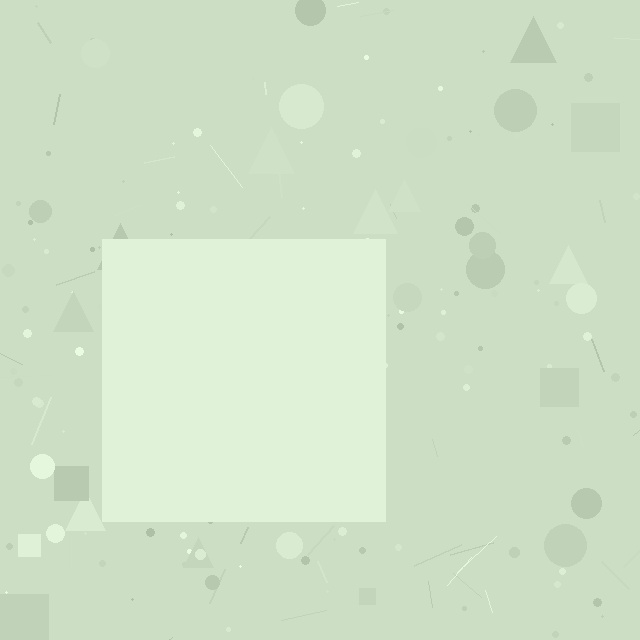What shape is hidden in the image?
A square is hidden in the image.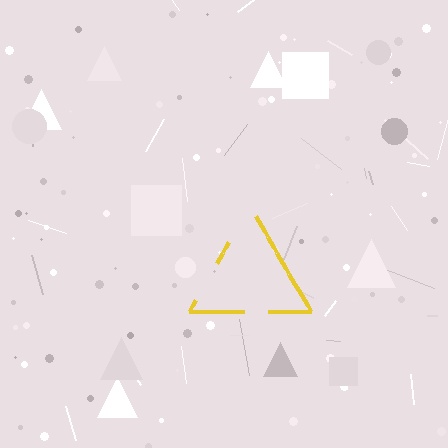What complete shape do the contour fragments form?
The contour fragments form a triangle.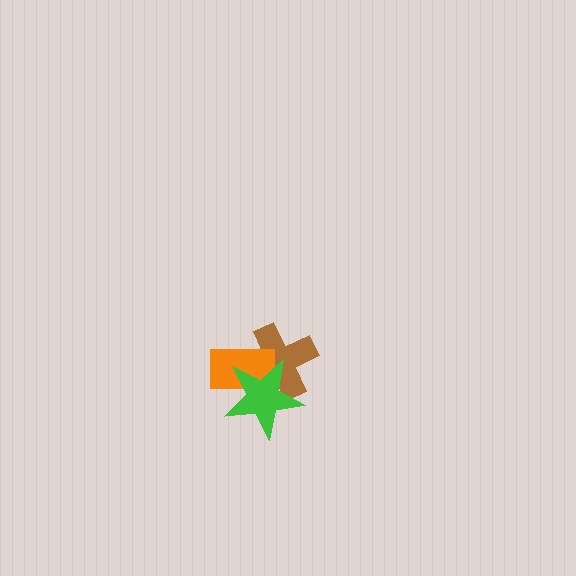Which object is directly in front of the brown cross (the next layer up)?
The orange rectangle is directly in front of the brown cross.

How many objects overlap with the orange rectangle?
2 objects overlap with the orange rectangle.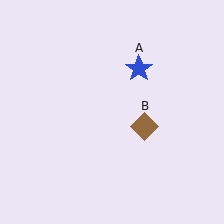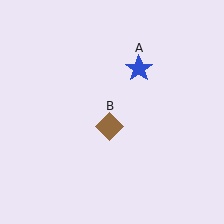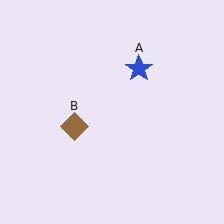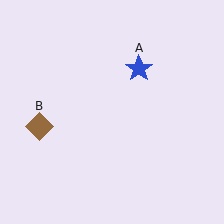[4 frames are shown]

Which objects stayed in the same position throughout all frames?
Blue star (object A) remained stationary.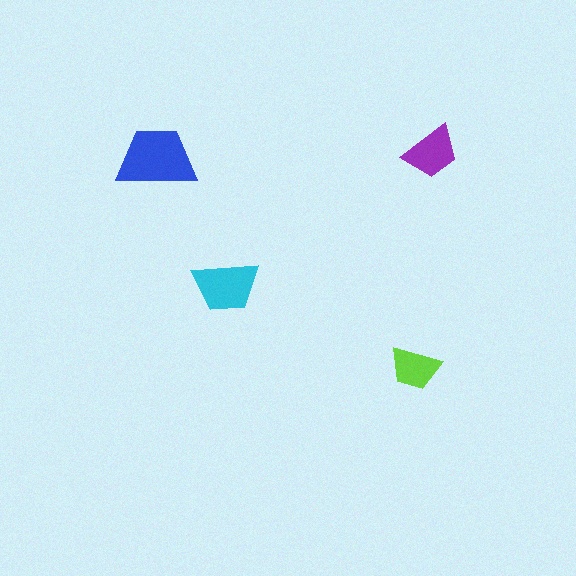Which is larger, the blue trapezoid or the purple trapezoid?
The blue one.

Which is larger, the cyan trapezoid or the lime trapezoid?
The cyan one.